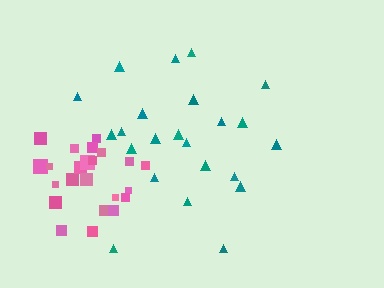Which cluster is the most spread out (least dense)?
Teal.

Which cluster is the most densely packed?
Pink.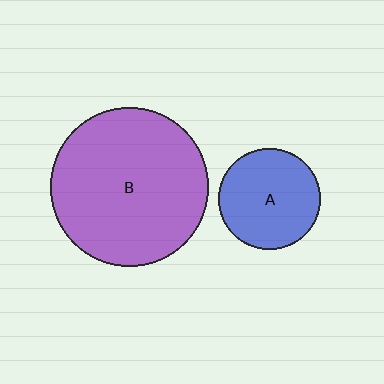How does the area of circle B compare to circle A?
Approximately 2.4 times.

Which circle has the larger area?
Circle B (purple).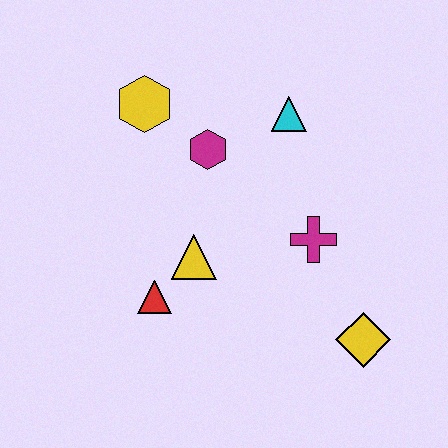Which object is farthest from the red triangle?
The cyan triangle is farthest from the red triangle.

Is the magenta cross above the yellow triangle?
Yes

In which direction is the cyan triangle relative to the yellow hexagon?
The cyan triangle is to the right of the yellow hexagon.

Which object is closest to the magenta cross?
The yellow diamond is closest to the magenta cross.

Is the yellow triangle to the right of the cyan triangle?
No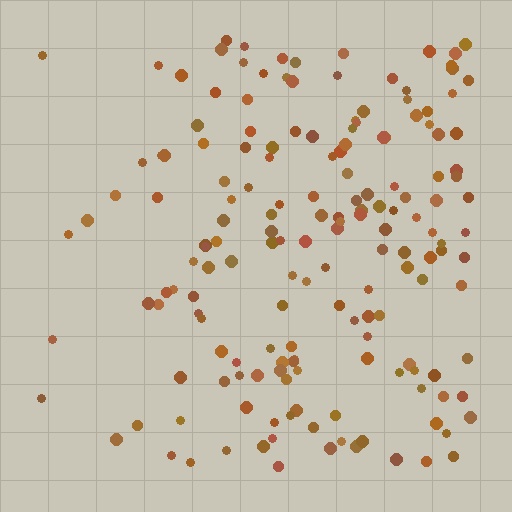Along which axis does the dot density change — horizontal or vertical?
Horizontal.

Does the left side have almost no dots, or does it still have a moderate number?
Still a moderate number, just noticeably fewer than the right.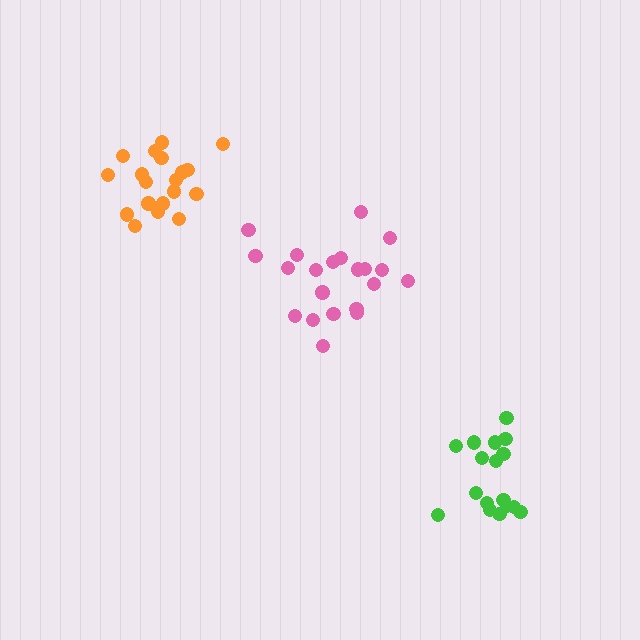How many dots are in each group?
Group 1: 21 dots, Group 2: 20 dots, Group 3: 18 dots (59 total).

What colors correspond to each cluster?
The clusters are colored: pink, orange, green.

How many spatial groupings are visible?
There are 3 spatial groupings.